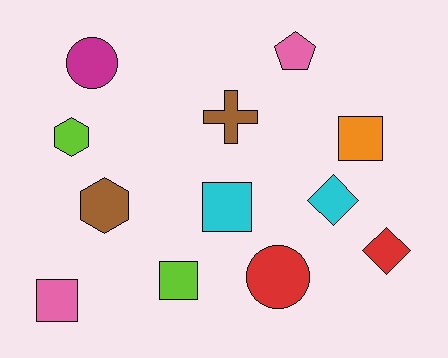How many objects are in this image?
There are 12 objects.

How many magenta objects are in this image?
There is 1 magenta object.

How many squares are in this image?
There are 4 squares.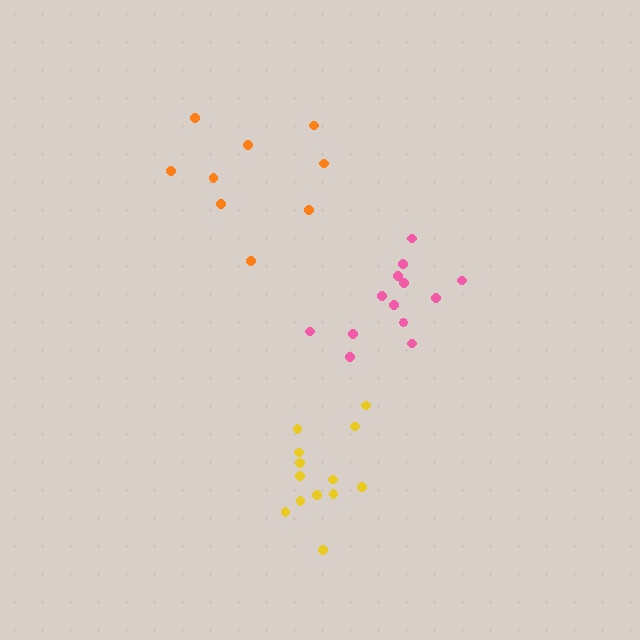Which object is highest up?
The orange cluster is topmost.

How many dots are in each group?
Group 1: 13 dots, Group 2: 9 dots, Group 3: 13 dots (35 total).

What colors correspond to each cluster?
The clusters are colored: pink, orange, yellow.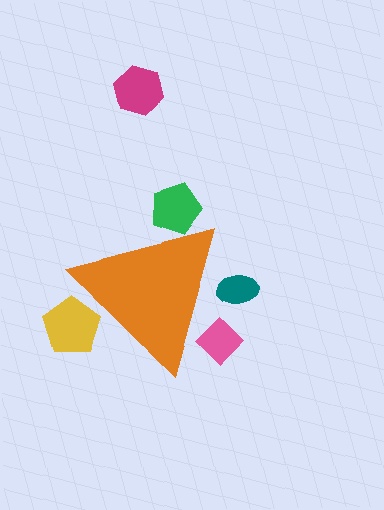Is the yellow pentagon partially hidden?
Yes, the yellow pentagon is partially hidden behind the orange triangle.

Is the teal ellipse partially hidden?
Yes, the teal ellipse is partially hidden behind the orange triangle.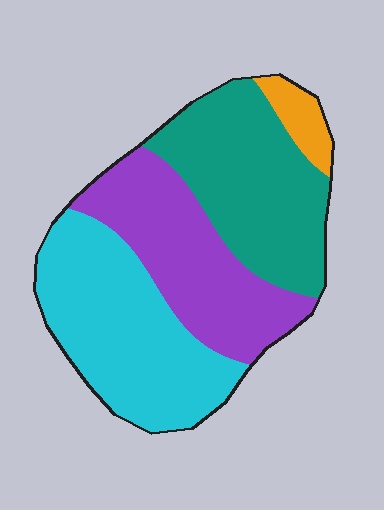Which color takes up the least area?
Orange, at roughly 5%.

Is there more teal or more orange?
Teal.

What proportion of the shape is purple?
Purple covers 29% of the shape.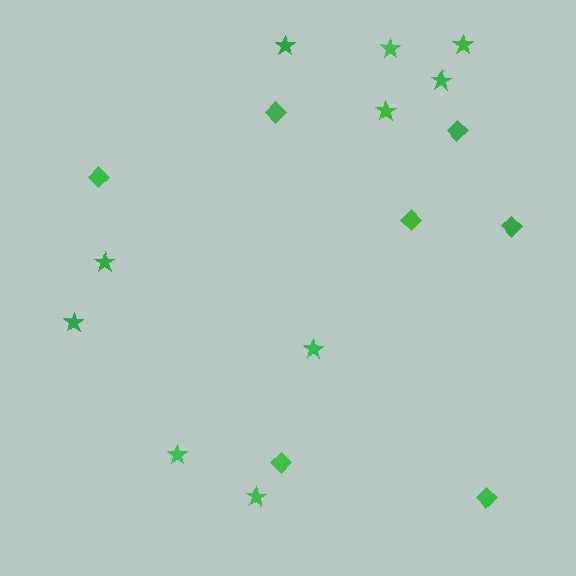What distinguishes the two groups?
There are 2 groups: one group of stars (10) and one group of diamonds (7).